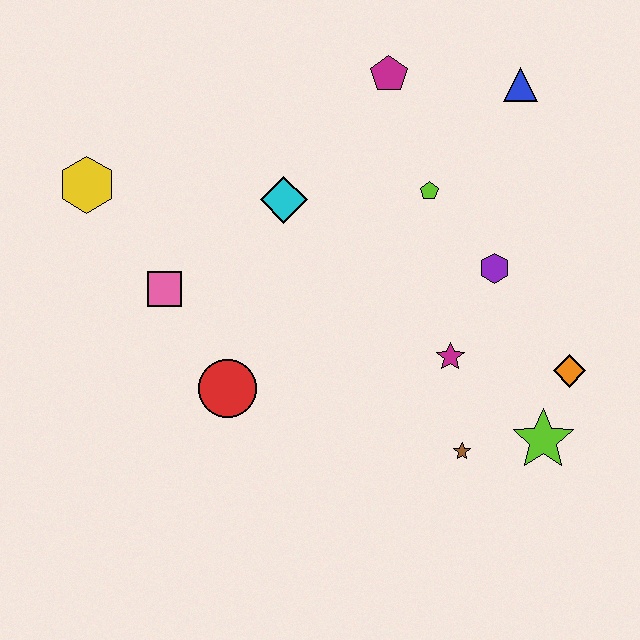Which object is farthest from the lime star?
The yellow hexagon is farthest from the lime star.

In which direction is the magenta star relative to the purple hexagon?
The magenta star is below the purple hexagon.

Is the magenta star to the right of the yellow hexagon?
Yes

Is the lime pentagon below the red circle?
No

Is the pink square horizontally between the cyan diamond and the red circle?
No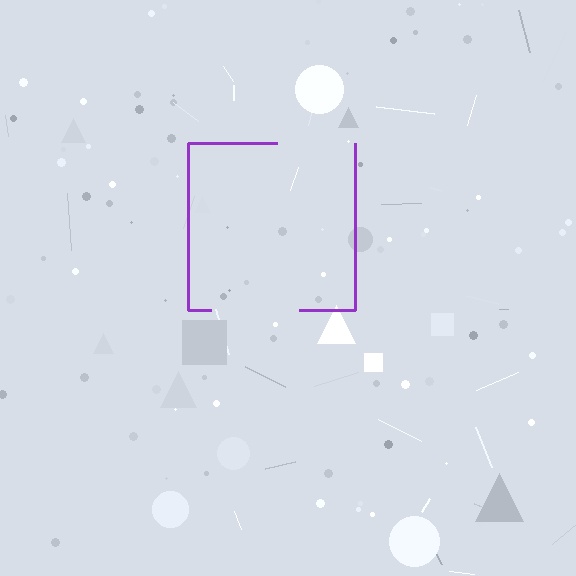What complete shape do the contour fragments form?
The contour fragments form a square.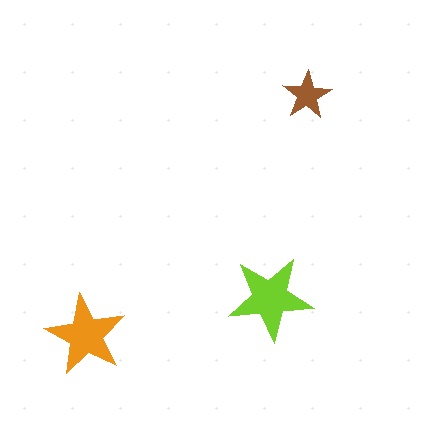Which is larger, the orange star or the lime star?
The lime one.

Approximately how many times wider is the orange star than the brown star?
About 1.5 times wider.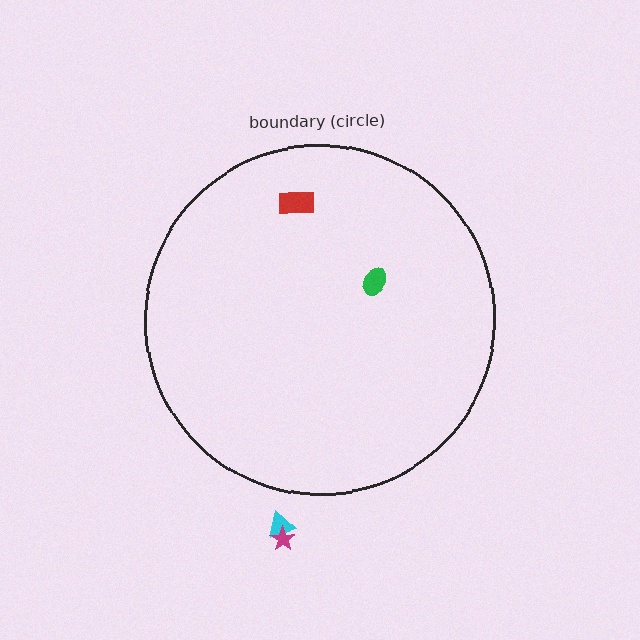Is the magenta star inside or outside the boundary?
Outside.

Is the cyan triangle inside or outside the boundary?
Outside.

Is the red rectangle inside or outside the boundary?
Inside.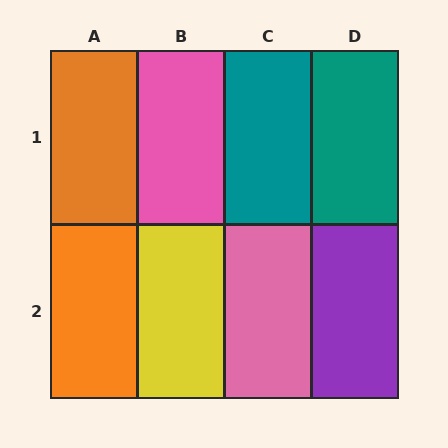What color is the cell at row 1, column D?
Teal.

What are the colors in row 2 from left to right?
Orange, yellow, pink, purple.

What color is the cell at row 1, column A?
Orange.